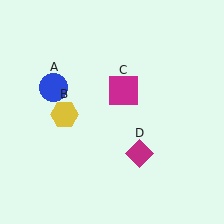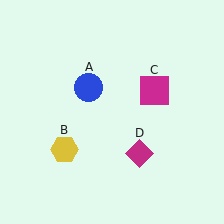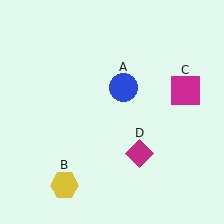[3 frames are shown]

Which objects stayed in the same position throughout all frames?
Magenta diamond (object D) remained stationary.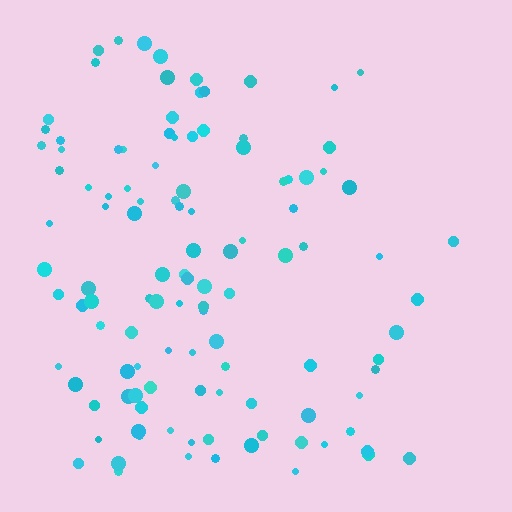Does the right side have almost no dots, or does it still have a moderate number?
Still a moderate number, just noticeably fewer than the left.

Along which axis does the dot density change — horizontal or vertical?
Horizontal.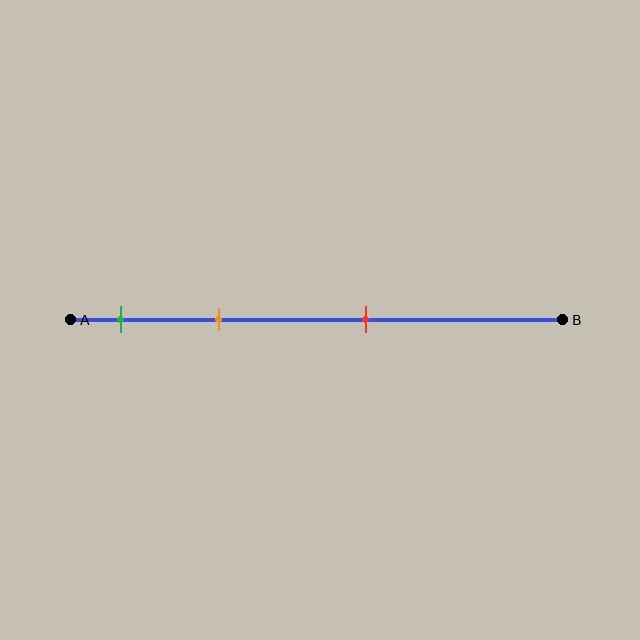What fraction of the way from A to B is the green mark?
The green mark is approximately 10% (0.1) of the way from A to B.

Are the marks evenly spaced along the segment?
No, the marks are not evenly spaced.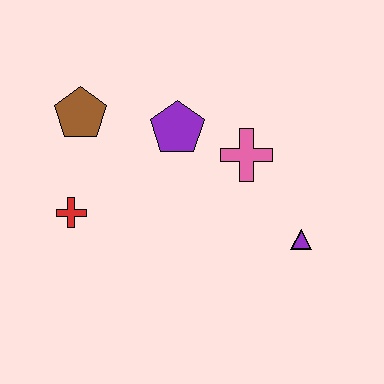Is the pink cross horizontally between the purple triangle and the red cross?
Yes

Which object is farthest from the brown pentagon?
The purple triangle is farthest from the brown pentagon.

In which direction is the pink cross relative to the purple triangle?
The pink cross is above the purple triangle.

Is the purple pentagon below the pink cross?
No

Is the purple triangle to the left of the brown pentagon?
No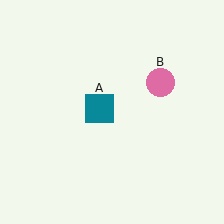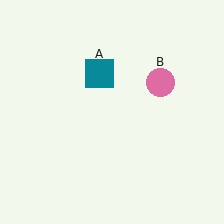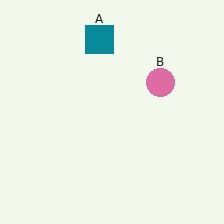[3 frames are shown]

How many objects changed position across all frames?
1 object changed position: teal square (object A).